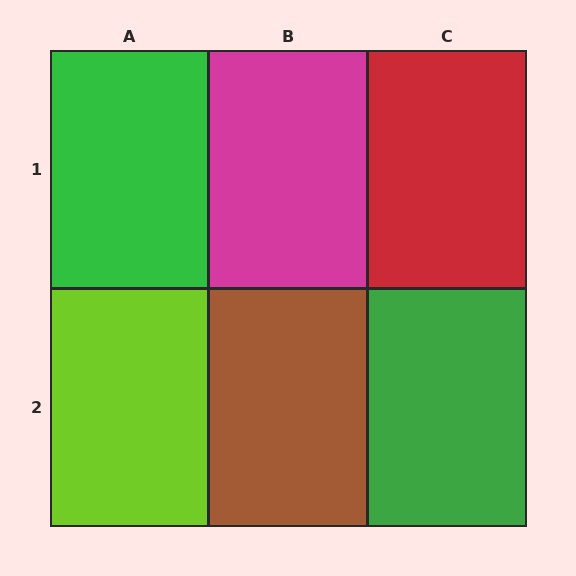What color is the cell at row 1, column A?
Green.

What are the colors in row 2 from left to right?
Lime, brown, green.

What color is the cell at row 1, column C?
Red.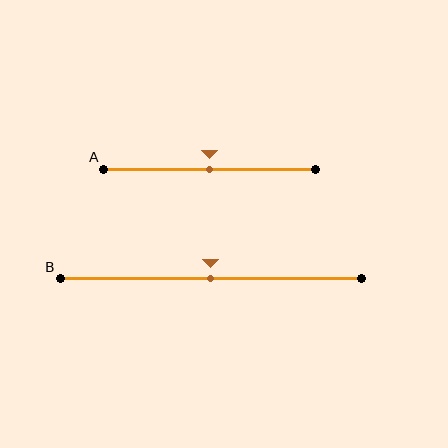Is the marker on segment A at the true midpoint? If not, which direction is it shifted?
Yes, the marker on segment A is at the true midpoint.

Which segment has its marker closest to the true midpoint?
Segment A has its marker closest to the true midpoint.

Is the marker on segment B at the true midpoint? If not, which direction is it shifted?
Yes, the marker on segment B is at the true midpoint.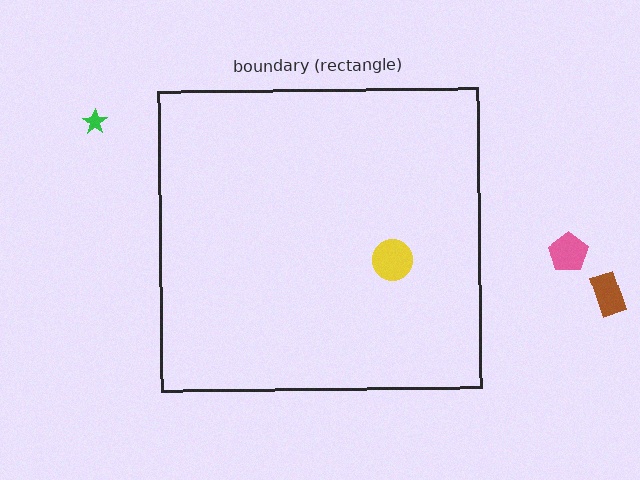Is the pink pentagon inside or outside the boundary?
Outside.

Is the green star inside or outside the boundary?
Outside.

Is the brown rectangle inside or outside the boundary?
Outside.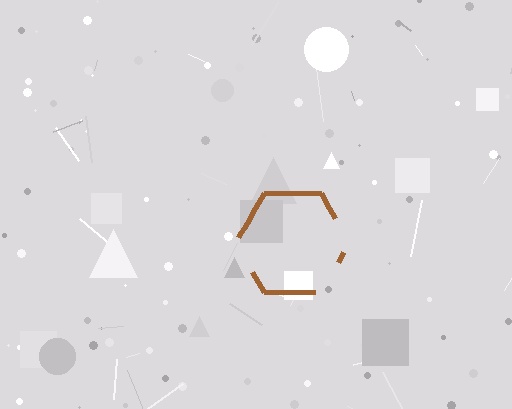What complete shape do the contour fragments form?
The contour fragments form a hexagon.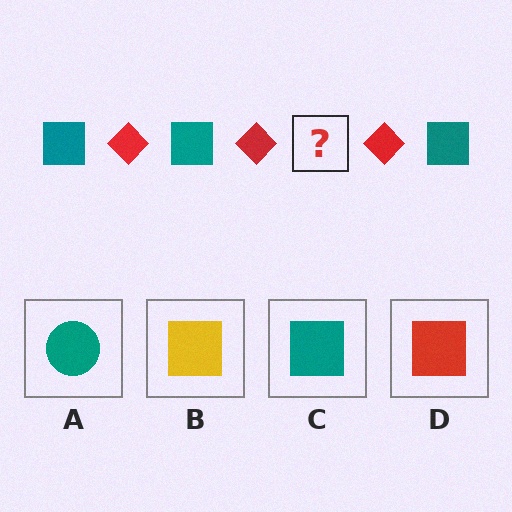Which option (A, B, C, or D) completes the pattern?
C.